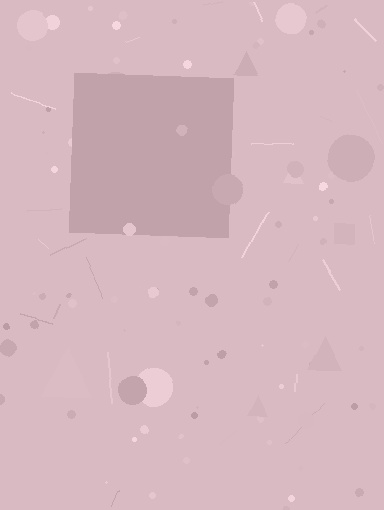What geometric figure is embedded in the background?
A square is embedded in the background.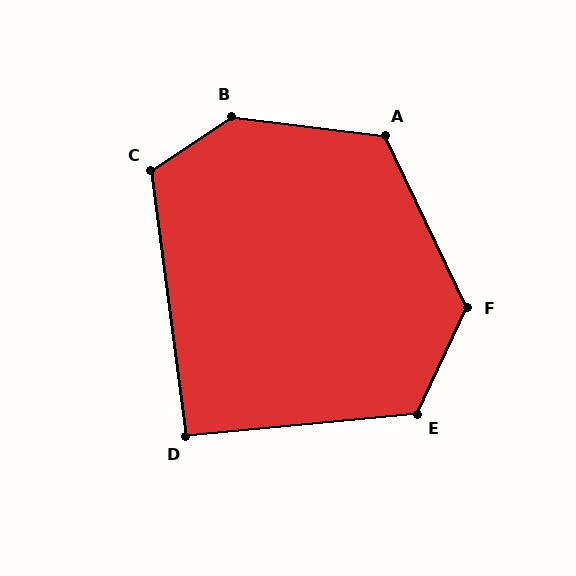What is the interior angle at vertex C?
Approximately 116 degrees (obtuse).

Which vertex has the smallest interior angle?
D, at approximately 92 degrees.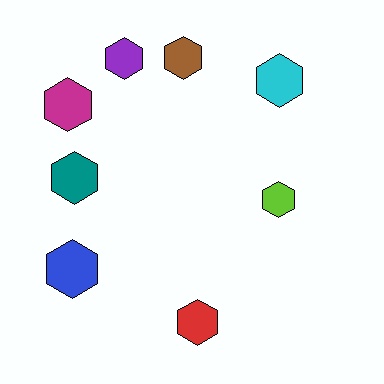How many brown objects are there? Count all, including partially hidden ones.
There is 1 brown object.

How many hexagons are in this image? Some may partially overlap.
There are 8 hexagons.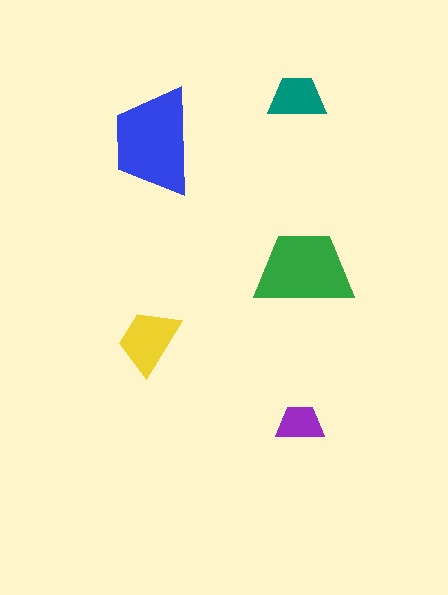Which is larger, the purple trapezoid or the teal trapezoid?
The teal one.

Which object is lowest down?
The purple trapezoid is bottommost.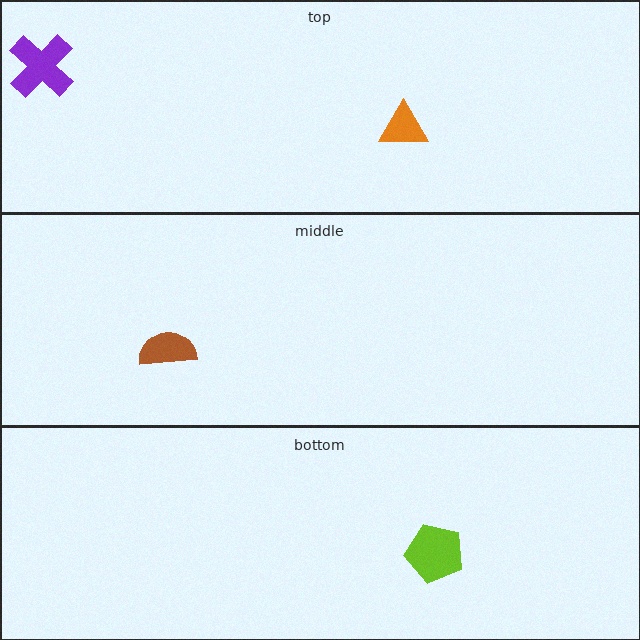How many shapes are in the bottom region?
1.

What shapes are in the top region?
The purple cross, the orange triangle.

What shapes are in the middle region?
The brown semicircle.